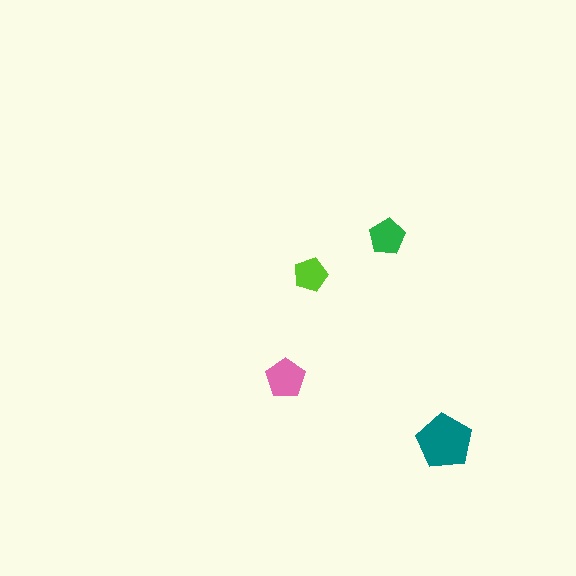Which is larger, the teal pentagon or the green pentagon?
The teal one.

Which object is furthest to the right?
The teal pentagon is rightmost.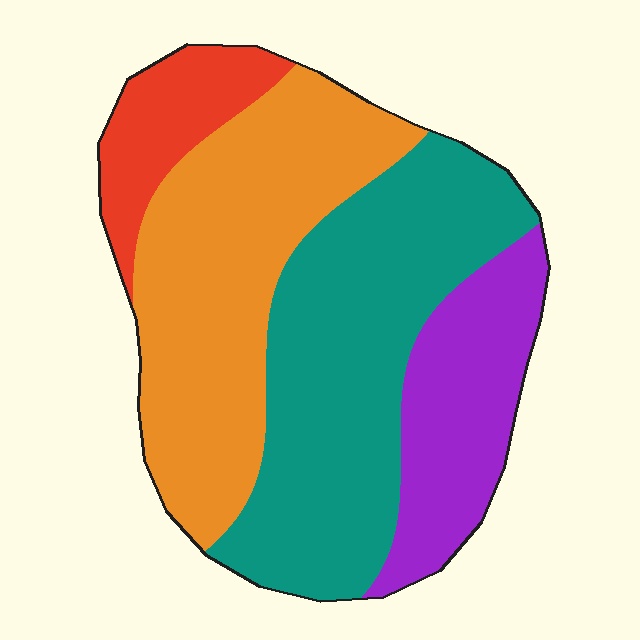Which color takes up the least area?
Red, at roughly 10%.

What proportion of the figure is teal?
Teal takes up between a quarter and a half of the figure.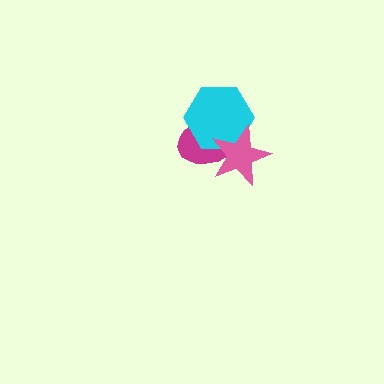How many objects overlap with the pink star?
2 objects overlap with the pink star.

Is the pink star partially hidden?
No, no other shape covers it.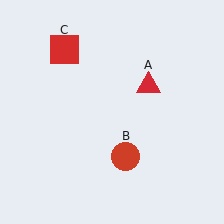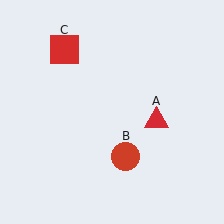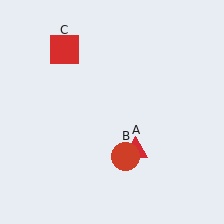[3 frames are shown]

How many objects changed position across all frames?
1 object changed position: red triangle (object A).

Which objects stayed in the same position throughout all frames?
Red circle (object B) and red square (object C) remained stationary.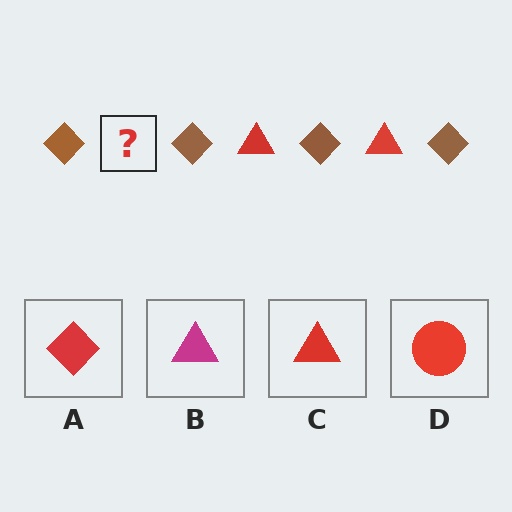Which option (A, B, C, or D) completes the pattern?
C.